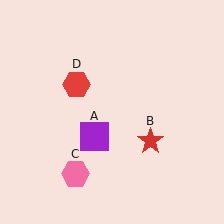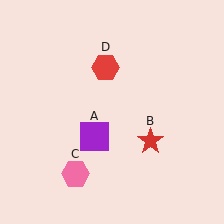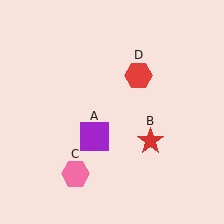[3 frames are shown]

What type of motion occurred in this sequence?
The red hexagon (object D) rotated clockwise around the center of the scene.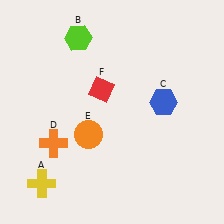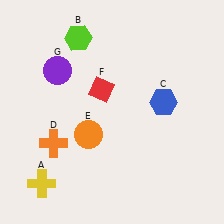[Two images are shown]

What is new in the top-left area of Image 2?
A purple circle (G) was added in the top-left area of Image 2.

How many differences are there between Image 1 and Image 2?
There is 1 difference between the two images.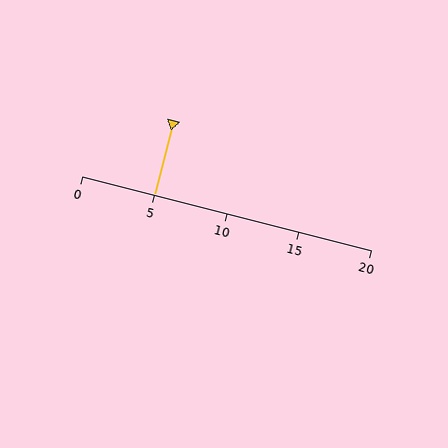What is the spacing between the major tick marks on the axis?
The major ticks are spaced 5 apart.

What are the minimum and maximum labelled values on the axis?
The axis runs from 0 to 20.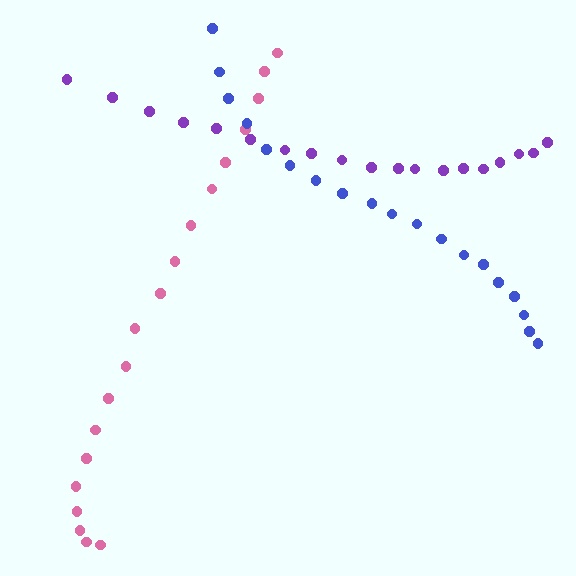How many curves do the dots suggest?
There are 3 distinct paths.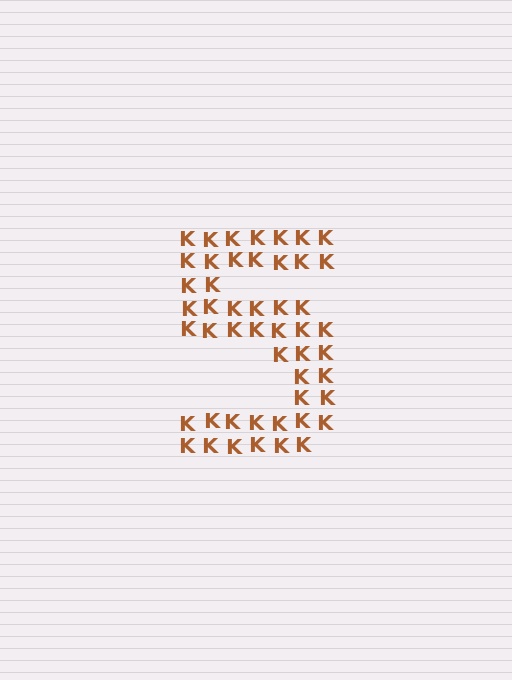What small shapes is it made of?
It is made of small letter K's.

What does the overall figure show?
The overall figure shows the digit 5.